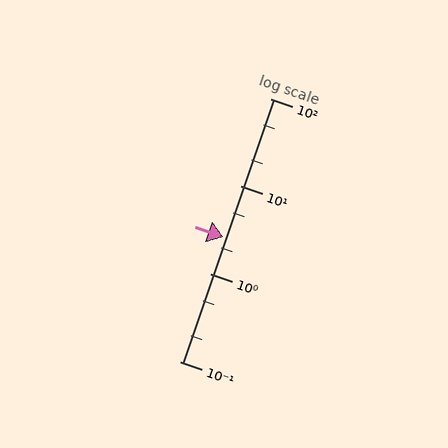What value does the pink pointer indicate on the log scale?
The pointer indicates approximately 2.6.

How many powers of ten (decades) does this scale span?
The scale spans 3 decades, from 0.1 to 100.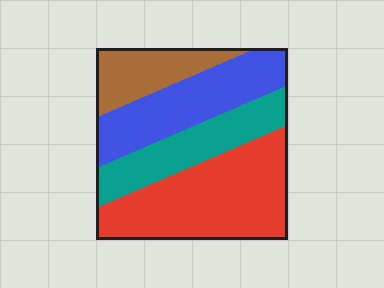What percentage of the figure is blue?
Blue covers 26% of the figure.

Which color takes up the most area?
Red, at roughly 40%.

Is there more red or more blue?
Red.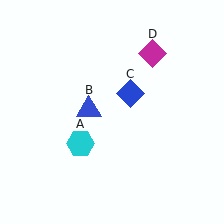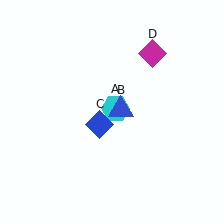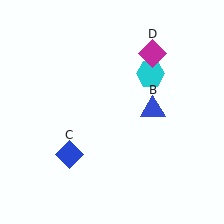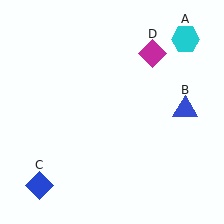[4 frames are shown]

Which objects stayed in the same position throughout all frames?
Magenta diamond (object D) remained stationary.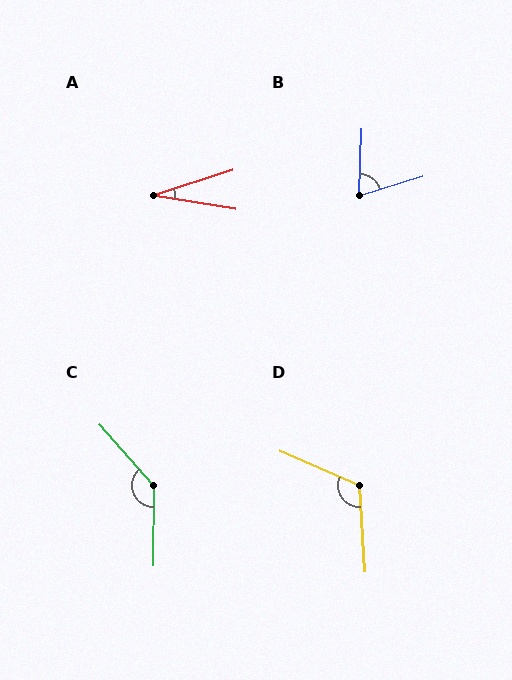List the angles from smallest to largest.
A (27°), B (70°), D (117°), C (138°).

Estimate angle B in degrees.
Approximately 70 degrees.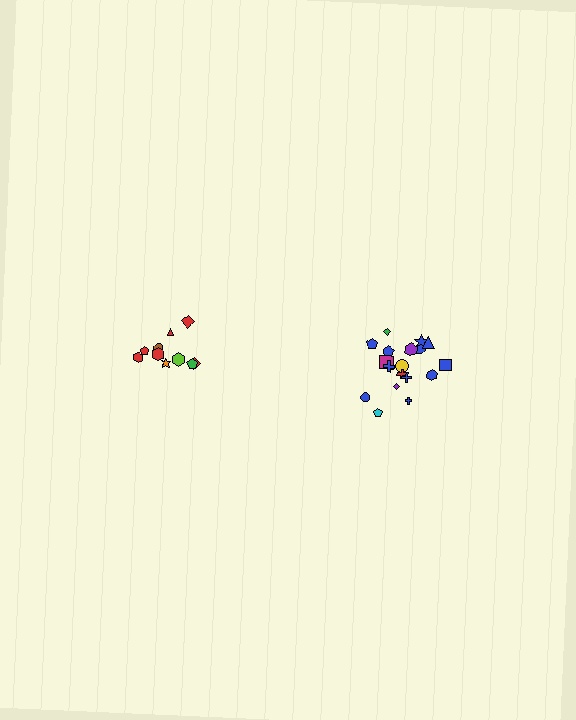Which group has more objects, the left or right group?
The right group.